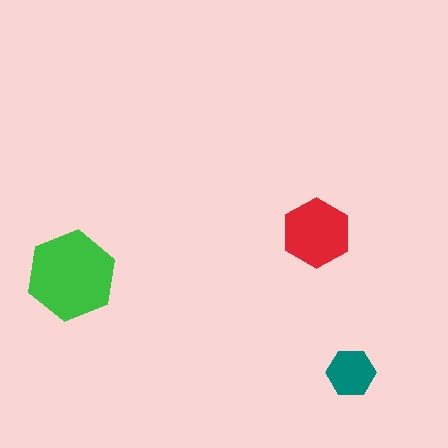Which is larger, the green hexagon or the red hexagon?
The green one.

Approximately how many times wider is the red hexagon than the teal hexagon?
About 1.5 times wider.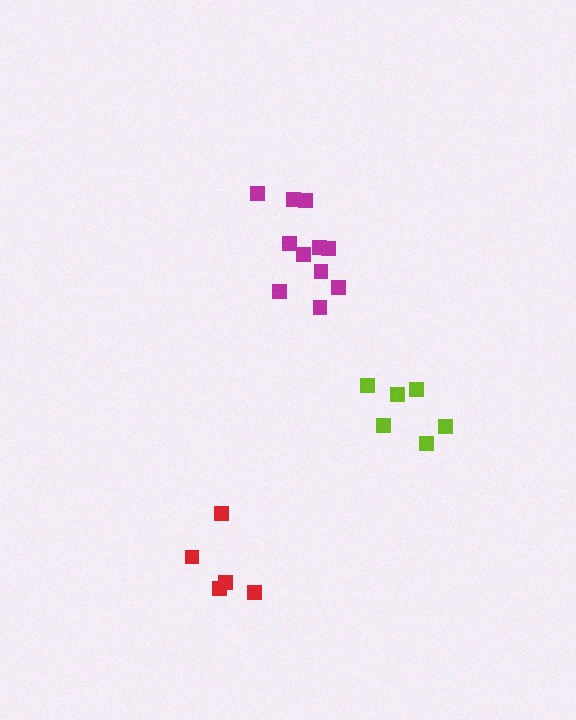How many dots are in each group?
Group 1: 11 dots, Group 2: 6 dots, Group 3: 5 dots (22 total).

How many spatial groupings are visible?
There are 3 spatial groupings.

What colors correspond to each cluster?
The clusters are colored: magenta, lime, red.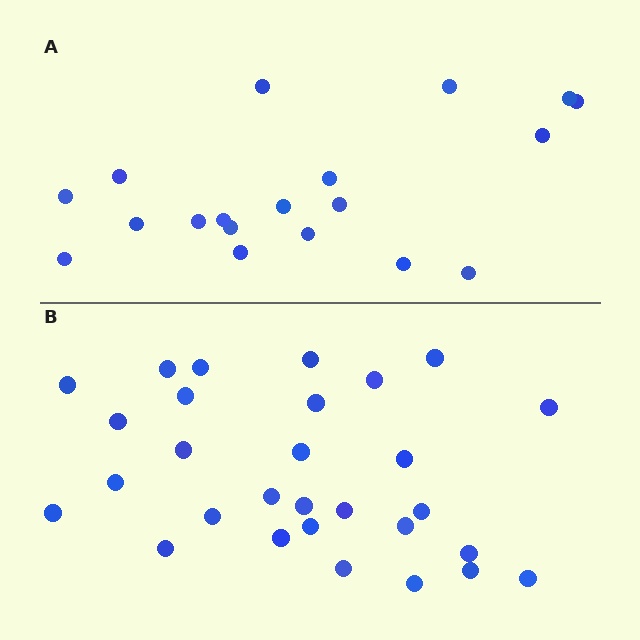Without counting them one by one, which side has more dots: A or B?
Region B (the bottom region) has more dots.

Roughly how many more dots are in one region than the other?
Region B has roughly 10 or so more dots than region A.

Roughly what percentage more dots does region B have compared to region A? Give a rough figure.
About 55% more.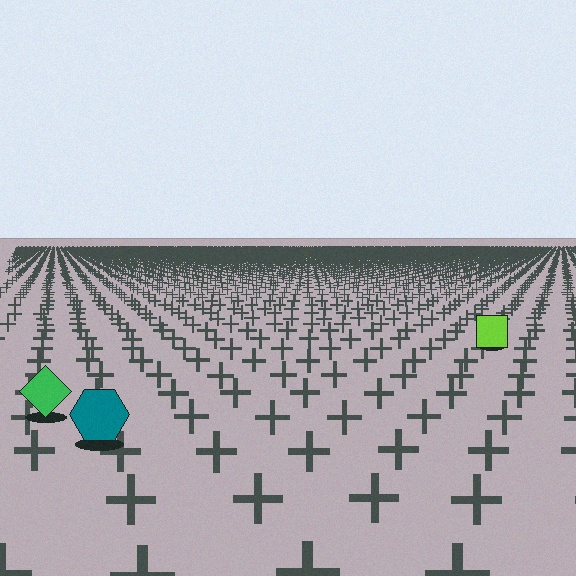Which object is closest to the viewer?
The teal hexagon is closest. The texture marks near it are larger and more spread out.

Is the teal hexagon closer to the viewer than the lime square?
Yes. The teal hexagon is closer — you can tell from the texture gradient: the ground texture is coarser near it.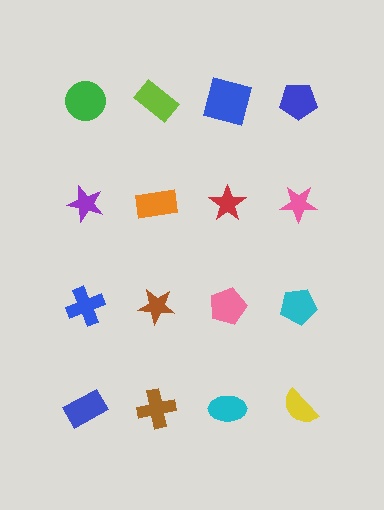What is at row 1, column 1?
A green circle.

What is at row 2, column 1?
A purple star.